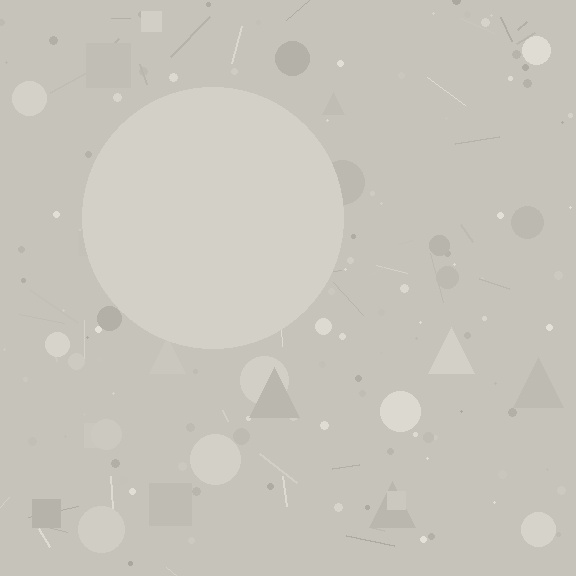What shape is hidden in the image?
A circle is hidden in the image.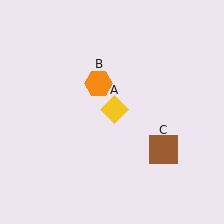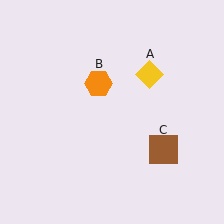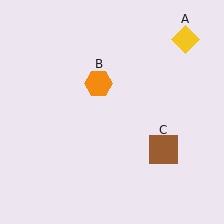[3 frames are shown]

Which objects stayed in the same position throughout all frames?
Orange hexagon (object B) and brown square (object C) remained stationary.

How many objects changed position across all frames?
1 object changed position: yellow diamond (object A).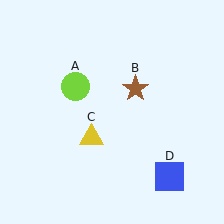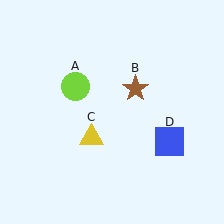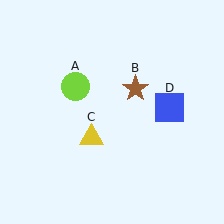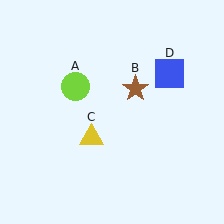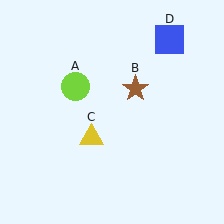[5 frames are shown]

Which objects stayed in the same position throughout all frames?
Lime circle (object A) and brown star (object B) and yellow triangle (object C) remained stationary.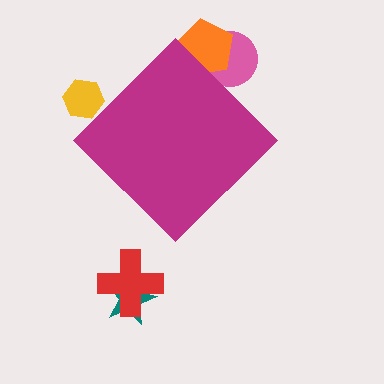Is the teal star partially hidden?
No, the teal star is fully visible.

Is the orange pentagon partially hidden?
Yes, the orange pentagon is partially hidden behind the magenta diamond.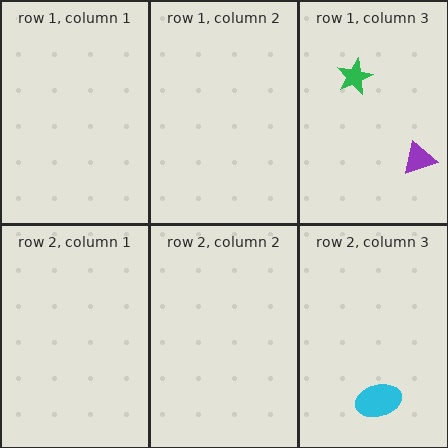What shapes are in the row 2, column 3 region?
The cyan ellipse.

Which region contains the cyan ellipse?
The row 2, column 3 region.